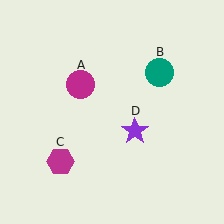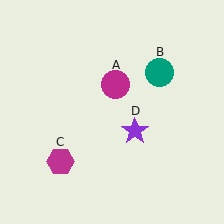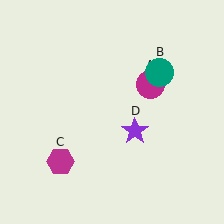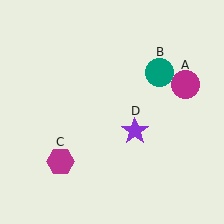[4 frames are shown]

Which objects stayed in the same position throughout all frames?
Teal circle (object B) and magenta hexagon (object C) and purple star (object D) remained stationary.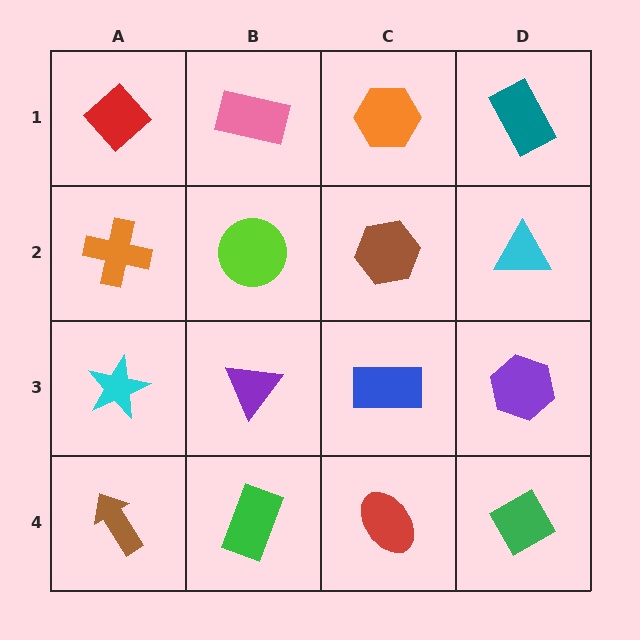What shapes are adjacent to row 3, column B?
A lime circle (row 2, column B), a green rectangle (row 4, column B), a cyan star (row 3, column A), a blue rectangle (row 3, column C).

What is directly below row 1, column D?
A cyan triangle.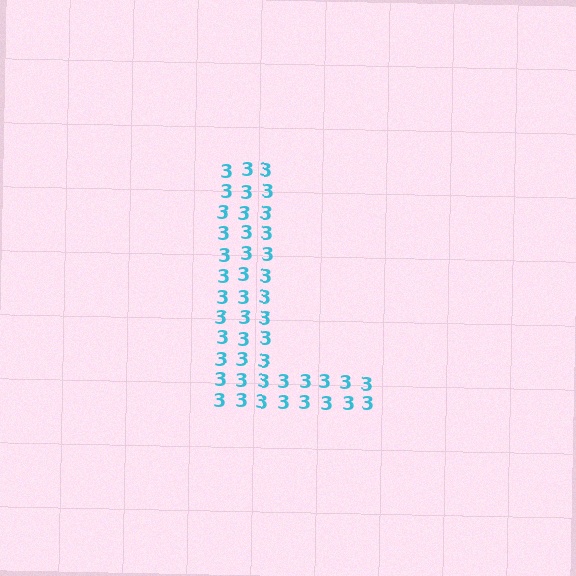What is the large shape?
The large shape is the letter L.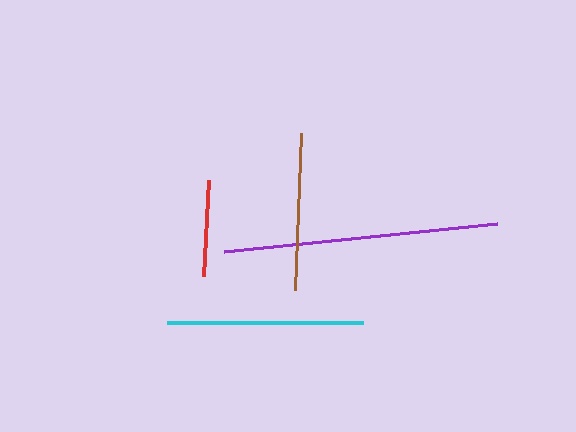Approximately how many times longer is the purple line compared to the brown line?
The purple line is approximately 1.7 times the length of the brown line.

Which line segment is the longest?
The purple line is the longest at approximately 274 pixels.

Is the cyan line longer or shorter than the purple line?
The purple line is longer than the cyan line.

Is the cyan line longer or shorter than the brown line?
The cyan line is longer than the brown line.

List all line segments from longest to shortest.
From longest to shortest: purple, cyan, brown, red.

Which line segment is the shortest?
The red line is the shortest at approximately 96 pixels.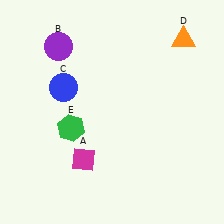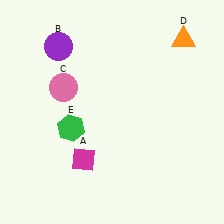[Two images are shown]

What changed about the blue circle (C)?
In Image 1, C is blue. In Image 2, it changed to pink.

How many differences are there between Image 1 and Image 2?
There is 1 difference between the two images.